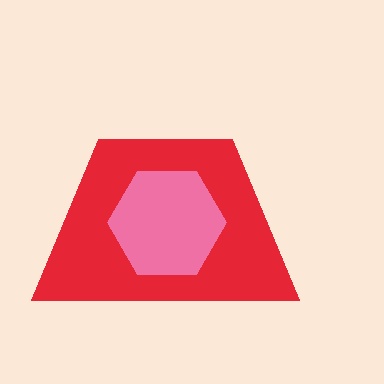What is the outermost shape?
The red trapezoid.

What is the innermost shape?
The pink hexagon.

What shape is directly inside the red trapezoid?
The pink hexagon.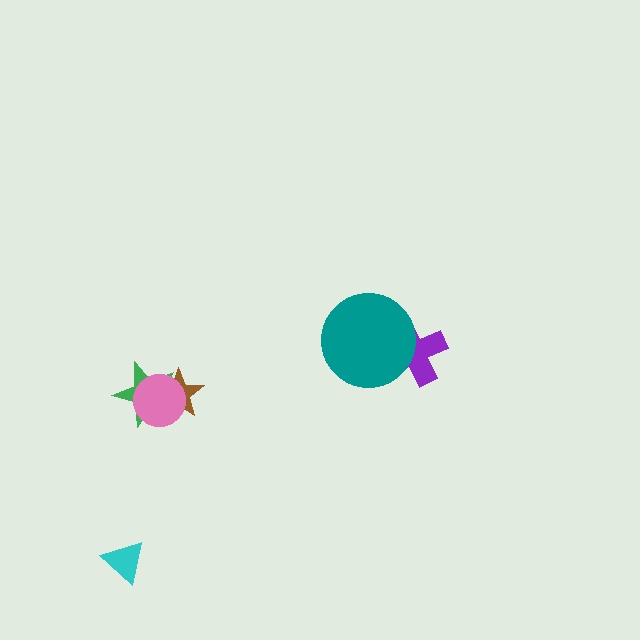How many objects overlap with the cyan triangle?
0 objects overlap with the cyan triangle.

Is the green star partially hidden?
Yes, it is partially covered by another shape.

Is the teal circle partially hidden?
No, no other shape covers it.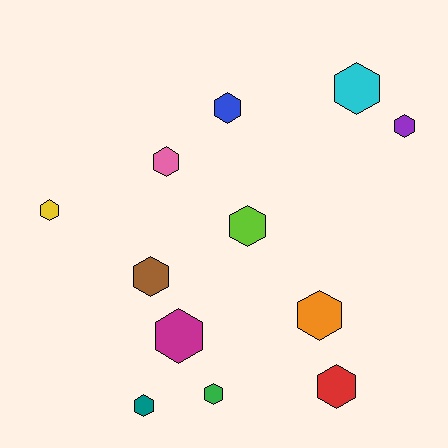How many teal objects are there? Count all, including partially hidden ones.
There is 1 teal object.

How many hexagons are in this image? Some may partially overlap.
There are 12 hexagons.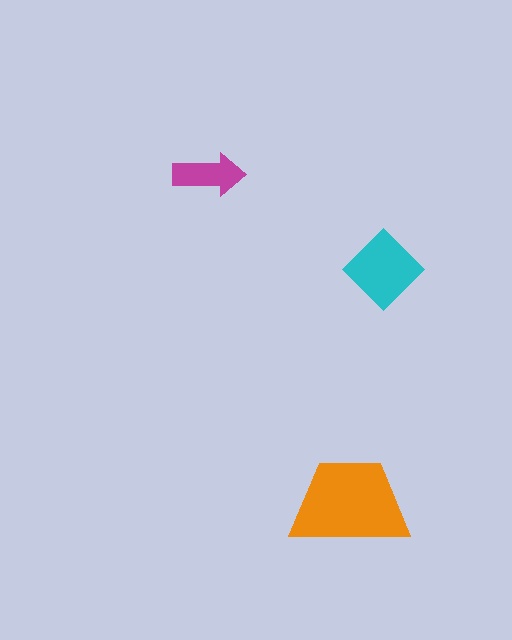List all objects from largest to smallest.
The orange trapezoid, the cyan diamond, the magenta arrow.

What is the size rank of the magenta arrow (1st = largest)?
3rd.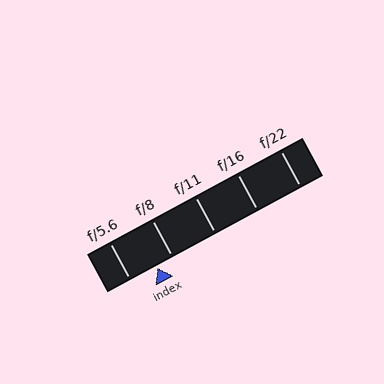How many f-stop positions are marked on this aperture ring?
There are 5 f-stop positions marked.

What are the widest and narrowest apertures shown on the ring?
The widest aperture shown is f/5.6 and the narrowest is f/22.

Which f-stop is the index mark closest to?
The index mark is closest to f/8.